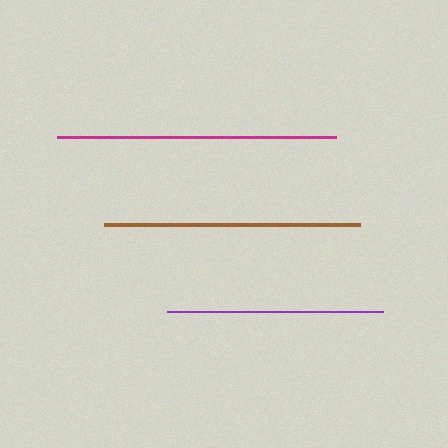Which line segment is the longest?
The magenta line is the longest at approximately 279 pixels.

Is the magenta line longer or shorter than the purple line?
The magenta line is longer than the purple line.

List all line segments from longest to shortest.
From longest to shortest: magenta, brown, purple.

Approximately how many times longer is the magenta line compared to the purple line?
The magenta line is approximately 1.3 times the length of the purple line.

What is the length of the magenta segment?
The magenta segment is approximately 279 pixels long.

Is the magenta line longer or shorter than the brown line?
The magenta line is longer than the brown line.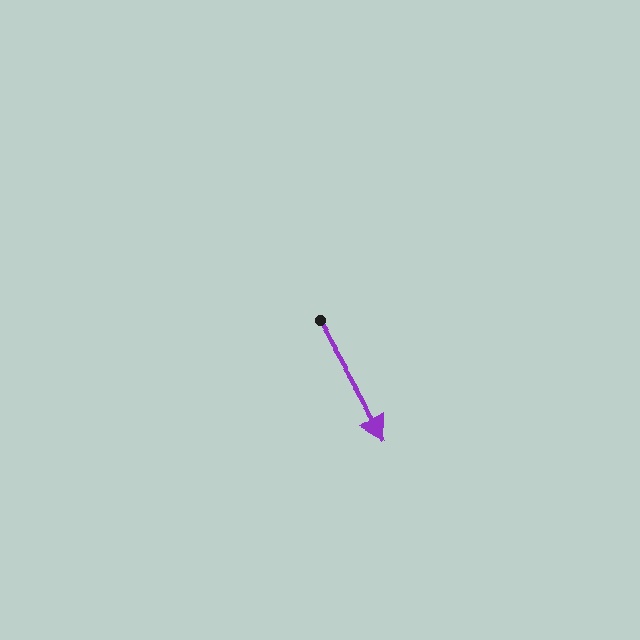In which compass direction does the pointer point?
Southeast.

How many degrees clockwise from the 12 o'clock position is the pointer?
Approximately 150 degrees.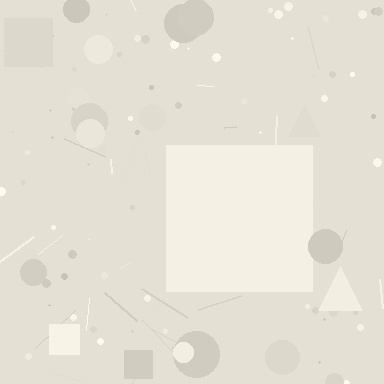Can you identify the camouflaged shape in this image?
The camouflaged shape is a square.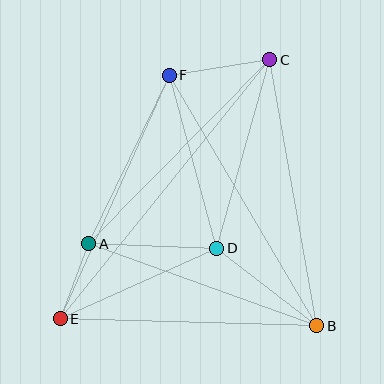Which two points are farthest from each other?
Points C and E are farthest from each other.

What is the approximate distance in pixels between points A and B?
The distance between A and B is approximately 242 pixels.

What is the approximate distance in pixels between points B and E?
The distance between B and E is approximately 257 pixels.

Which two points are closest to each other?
Points A and E are closest to each other.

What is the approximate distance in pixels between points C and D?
The distance between C and D is approximately 196 pixels.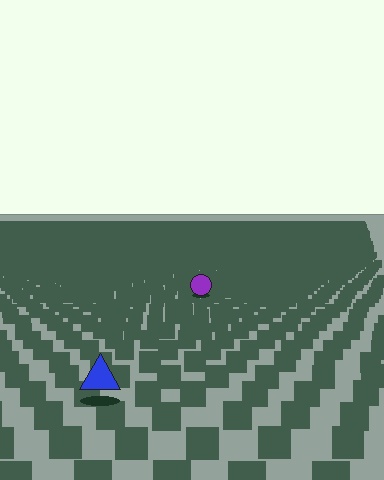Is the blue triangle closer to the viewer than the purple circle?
Yes. The blue triangle is closer — you can tell from the texture gradient: the ground texture is coarser near it.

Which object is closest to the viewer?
The blue triangle is closest. The texture marks near it are larger and more spread out.